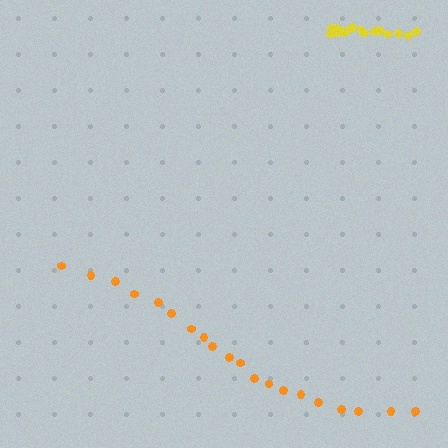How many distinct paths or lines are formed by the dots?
There are 2 distinct paths.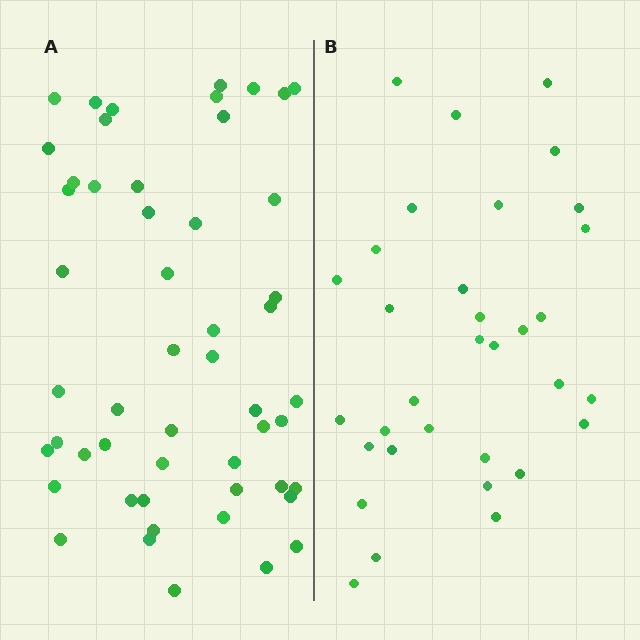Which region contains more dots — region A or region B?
Region A (the left region) has more dots.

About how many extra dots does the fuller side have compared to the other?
Region A has approximately 20 more dots than region B.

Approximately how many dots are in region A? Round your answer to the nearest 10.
About 50 dots. (The exact count is 52, which rounds to 50.)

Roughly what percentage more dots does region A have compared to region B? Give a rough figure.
About 60% more.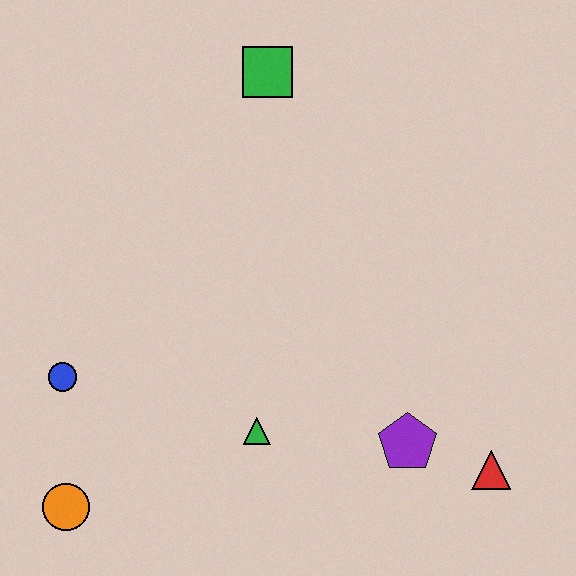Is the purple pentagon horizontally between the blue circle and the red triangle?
Yes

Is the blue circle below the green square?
Yes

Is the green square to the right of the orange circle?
Yes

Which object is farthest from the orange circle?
The green square is farthest from the orange circle.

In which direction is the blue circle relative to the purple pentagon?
The blue circle is to the left of the purple pentagon.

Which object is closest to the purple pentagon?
The red triangle is closest to the purple pentagon.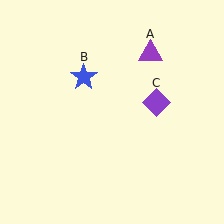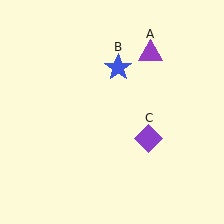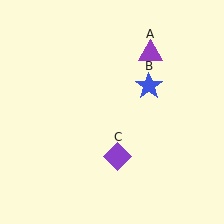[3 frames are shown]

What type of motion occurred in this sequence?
The blue star (object B), purple diamond (object C) rotated clockwise around the center of the scene.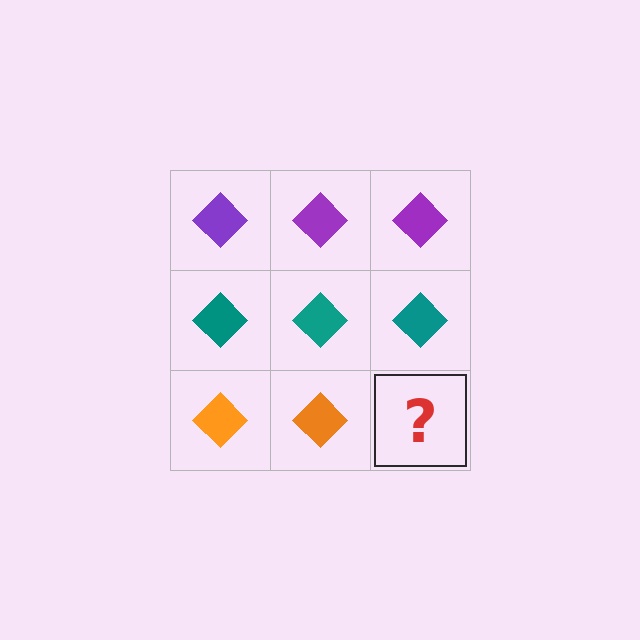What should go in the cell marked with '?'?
The missing cell should contain an orange diamond.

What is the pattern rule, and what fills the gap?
The rule is that each row has a consistent color. The gap should be filled with an orange diamond.